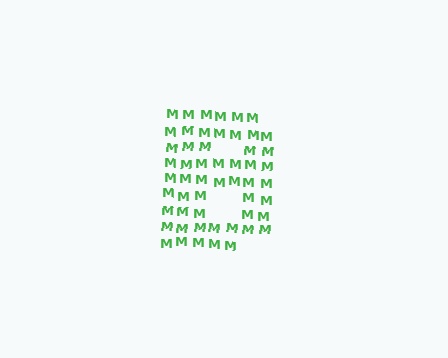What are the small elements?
The small elements are letter M's.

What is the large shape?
The large shape is the letter B.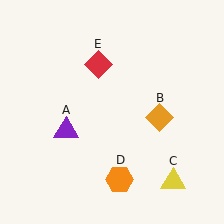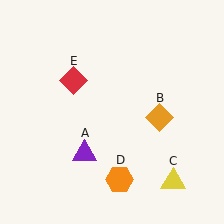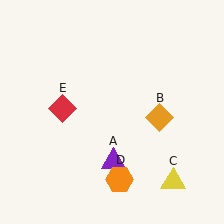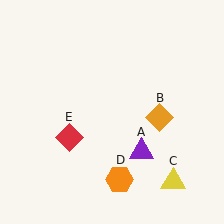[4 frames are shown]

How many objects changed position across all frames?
2 objects changed position: purple triangle (object A), red diamond (object E).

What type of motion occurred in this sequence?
The purple triangle (object A), red diamond (object E) rotated counterclockwise around the center of the scene.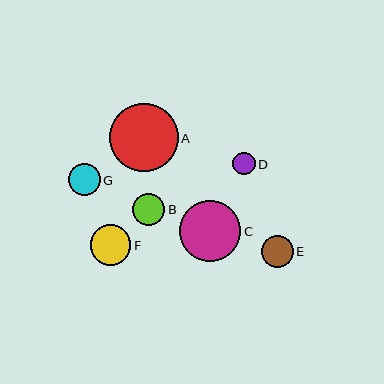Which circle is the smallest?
Circle D is the smallest with a size of approximately 22 pixels.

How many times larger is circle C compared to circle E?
Circle C is approximately 1.9 times the size of circle E.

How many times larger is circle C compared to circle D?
Circle C is approximately 2.7 times the size of circle D.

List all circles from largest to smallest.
From largest to smallest: A, C, F, G, B, E, D.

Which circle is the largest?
Circle A is the largest with a size of approximately 68 pixels.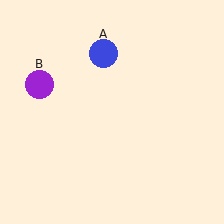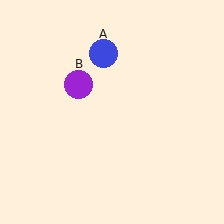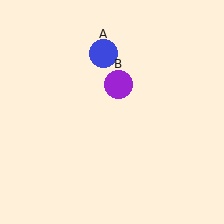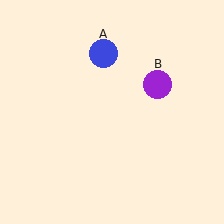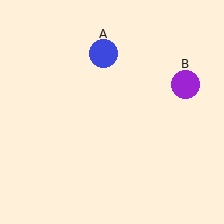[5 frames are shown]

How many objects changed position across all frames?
1 object changed position: purple circle (object B).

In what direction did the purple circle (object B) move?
The purple circle (object B) moved right.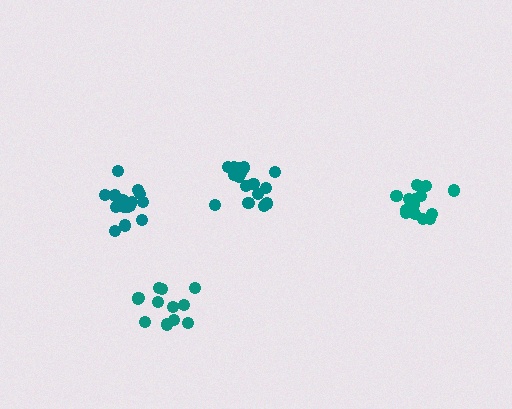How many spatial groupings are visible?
There are 4 spatial groupings.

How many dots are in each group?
Group 1: 15 dots, Group 2: 17 dots, Group 3: 15 dots, Group 4: 12 dots (59 total).